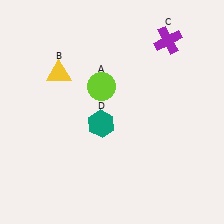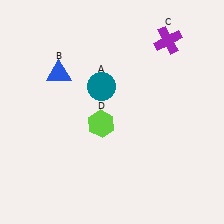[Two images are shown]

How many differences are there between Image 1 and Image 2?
There are 3 differences between the two images.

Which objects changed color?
A changed from lime to teal. B changed from yellow to blue. D changed from teal to lime.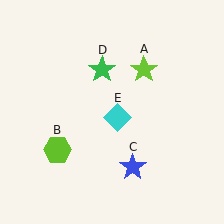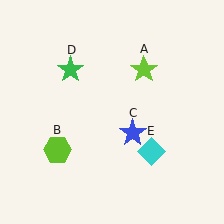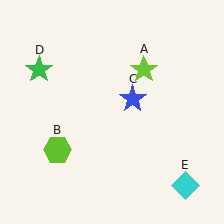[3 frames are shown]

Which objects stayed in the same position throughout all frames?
Lime star (object A) and lime hexagon (object B) remained stationary.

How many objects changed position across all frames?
3 objects changed position: blue star (object C), green star (object D), cyan diamond (object E).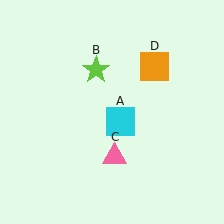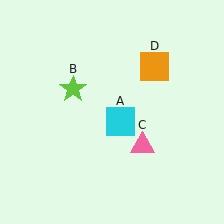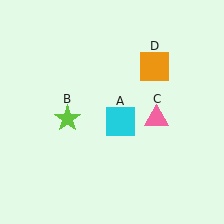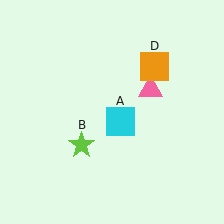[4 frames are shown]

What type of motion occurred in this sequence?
The lime star (object B), pink triangle (object C) rotated counterclockwise around the center of the scene.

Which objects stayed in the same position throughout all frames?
Cyan square (object A) and orange square (object D) remained stationary.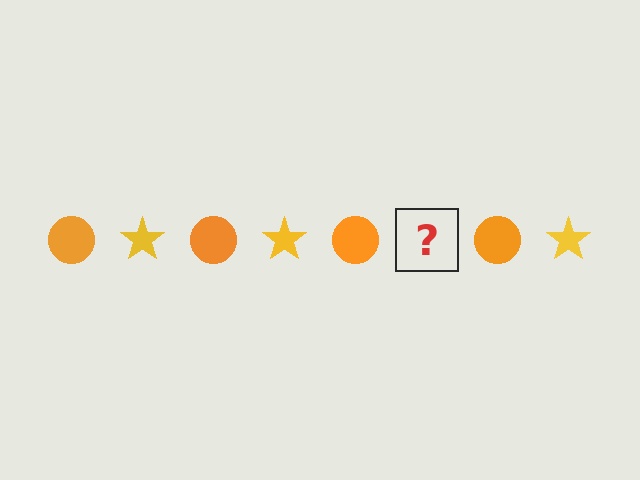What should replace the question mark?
The question mark should be replaced with a yellow star.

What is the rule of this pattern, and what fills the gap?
The rule is that the pattern alternates between orange circle and yellow star. The gap should be filled with a yellow star.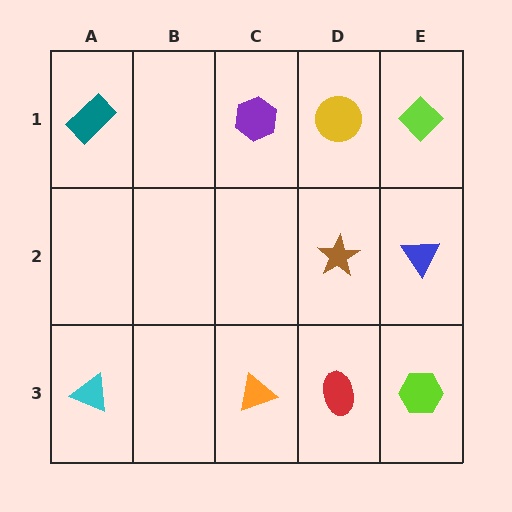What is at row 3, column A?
A cyan triangle.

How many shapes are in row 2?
2 shapes.